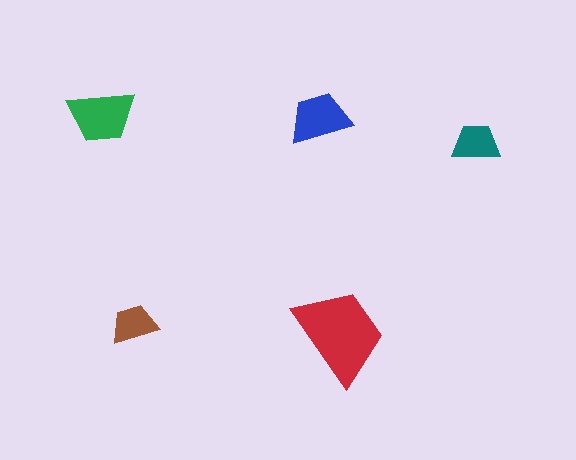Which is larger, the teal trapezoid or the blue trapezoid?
The blue one.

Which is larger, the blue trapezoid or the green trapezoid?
The green one.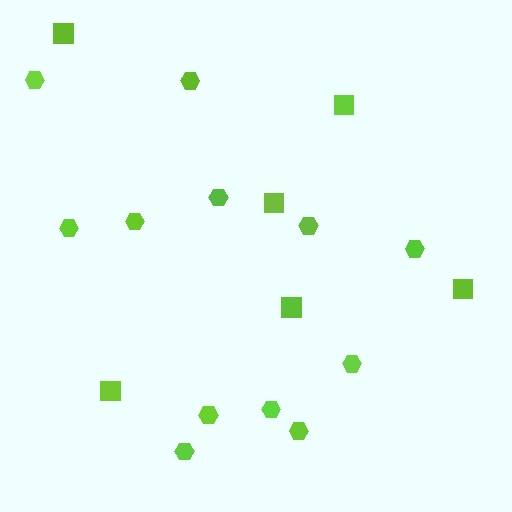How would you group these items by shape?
There are 2 groups: one group of squares (6) and one group of hexagons (12).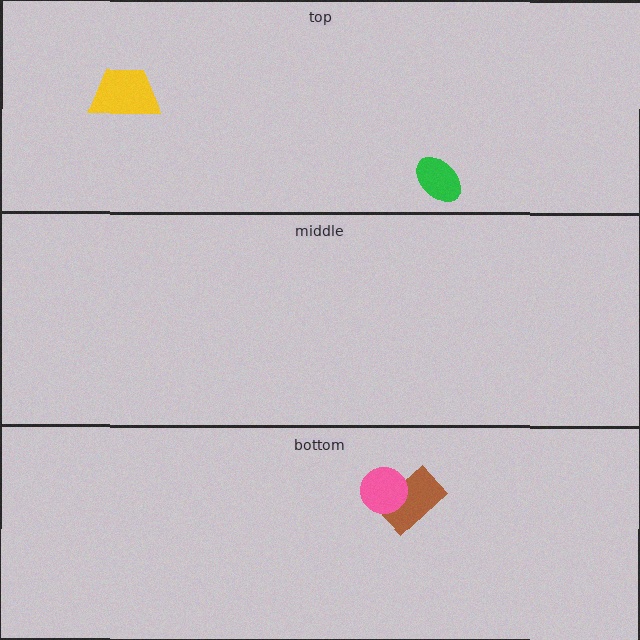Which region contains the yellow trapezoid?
The top region.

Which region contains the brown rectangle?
The bottom region.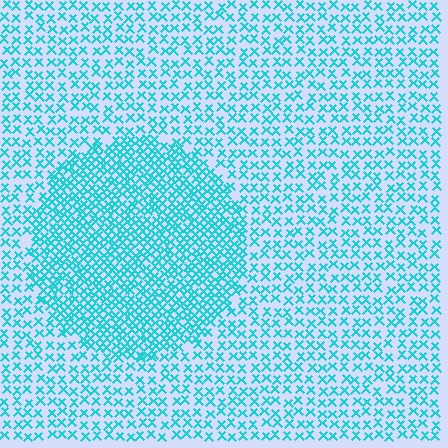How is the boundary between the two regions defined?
The boundary is defined by a change in element density (approximately 2.0x ratio). All elements are the same color, size, and shape.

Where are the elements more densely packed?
The elements are more densely packed inside the circle boundary.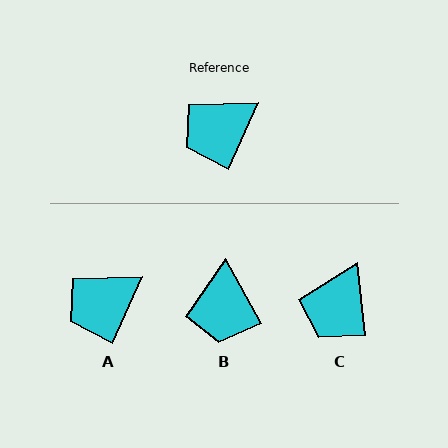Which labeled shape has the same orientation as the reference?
A.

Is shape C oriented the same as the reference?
No, it is off by about 31 degrees.